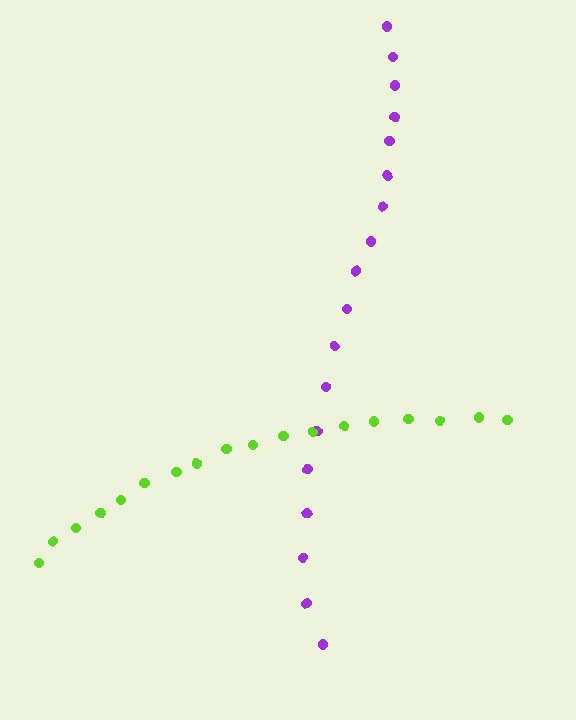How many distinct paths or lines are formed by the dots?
There are 2 distinct paths.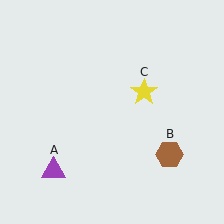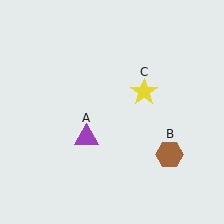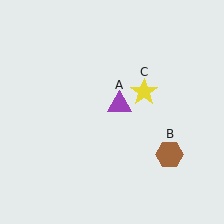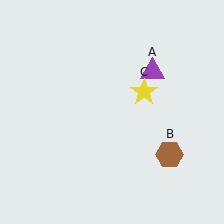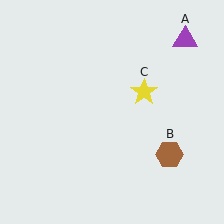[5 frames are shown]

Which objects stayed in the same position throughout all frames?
Brown hexagon (object B) and yellow star (object C) remained stationary.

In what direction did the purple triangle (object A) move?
The purple triangle (object A) moved up and to the right.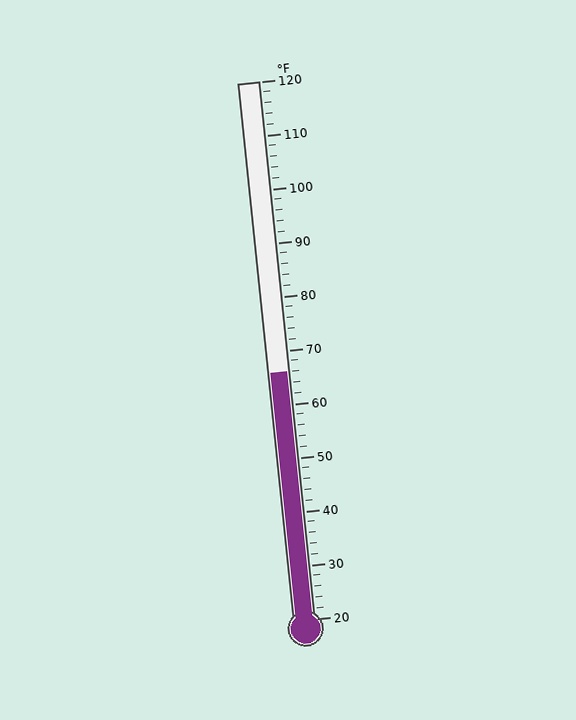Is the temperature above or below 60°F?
The temperature is above 60°F.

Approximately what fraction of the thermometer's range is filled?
The thermometer is filled to approximately 45% of its range.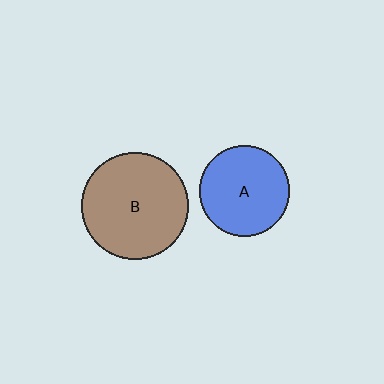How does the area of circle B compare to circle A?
Approximately 1.4 times.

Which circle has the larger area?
Circle B (brown).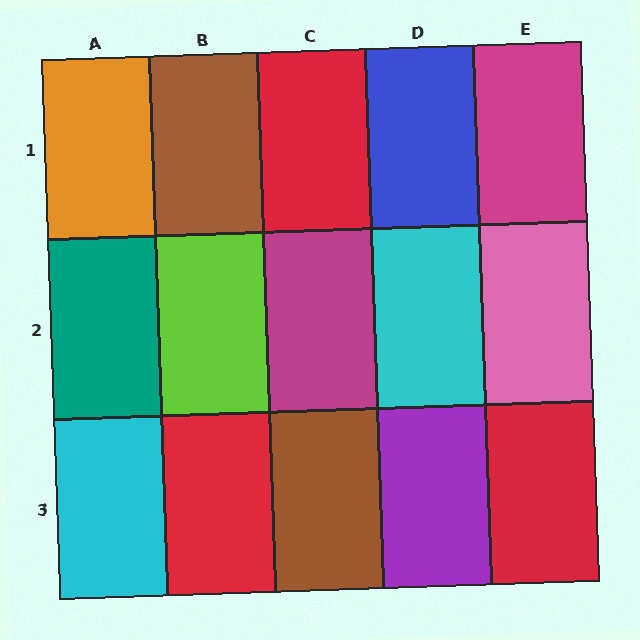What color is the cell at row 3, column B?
Red.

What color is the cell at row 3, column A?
Cyan.